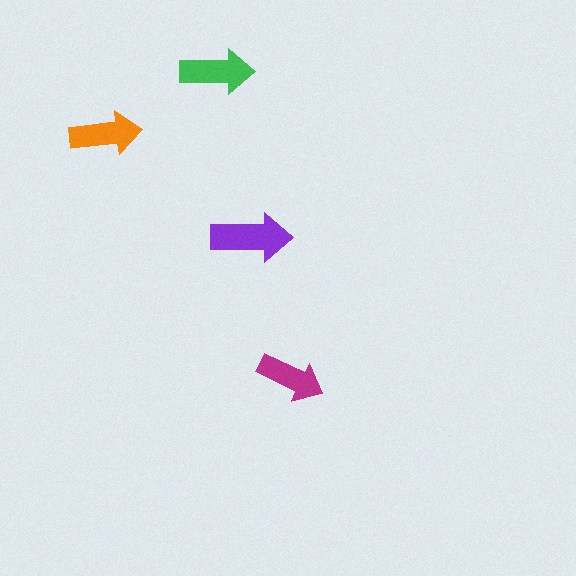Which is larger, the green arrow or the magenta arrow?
The green one.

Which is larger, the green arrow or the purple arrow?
The purple one.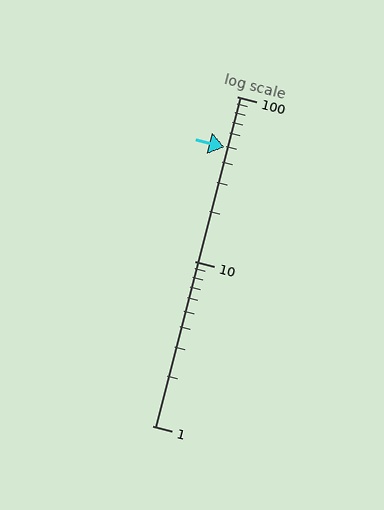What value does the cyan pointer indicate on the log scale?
The pointer indicates approximately 49.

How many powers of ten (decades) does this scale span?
The scale spans 2 decades, from 1 to 100.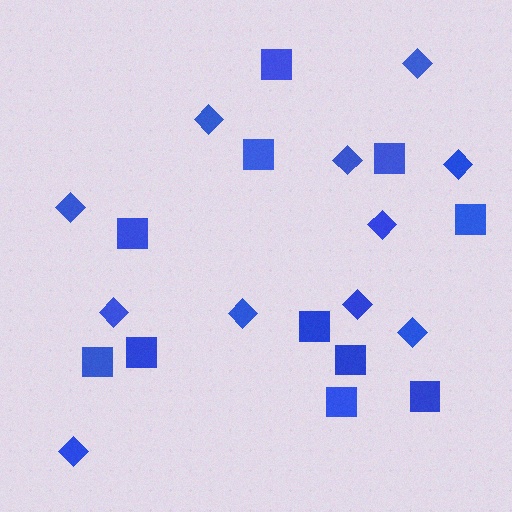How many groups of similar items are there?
There are 2 groups: one group of squares (11) and one group of diamonds (11).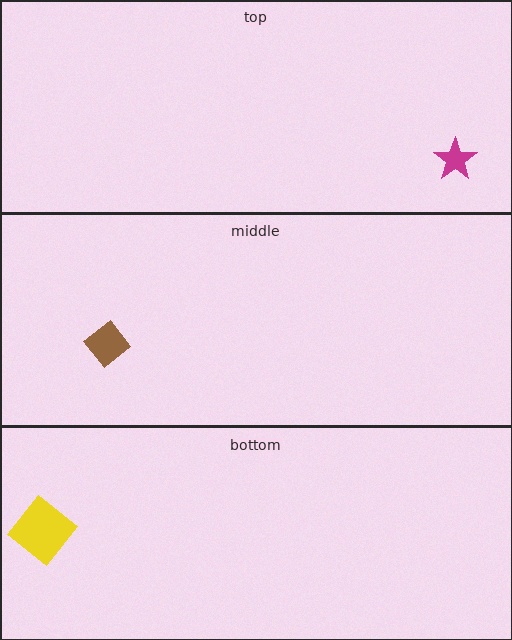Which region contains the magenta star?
The top region.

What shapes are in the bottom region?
The yellow diamond.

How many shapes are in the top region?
1.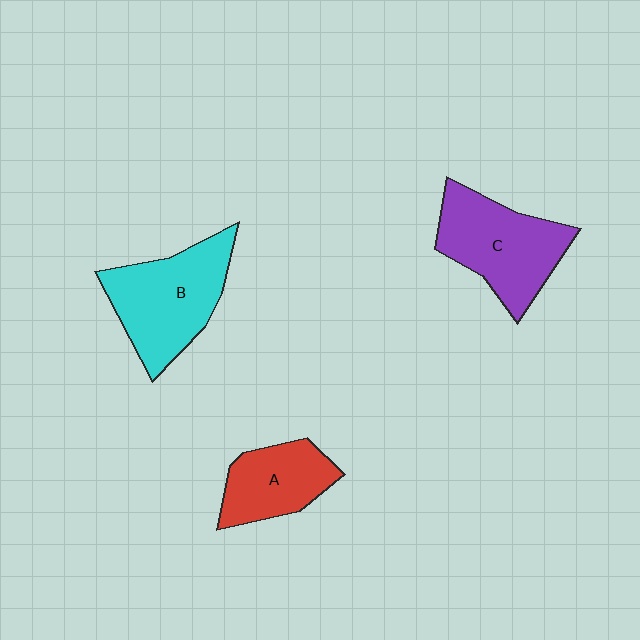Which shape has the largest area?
Shape B (cyan).